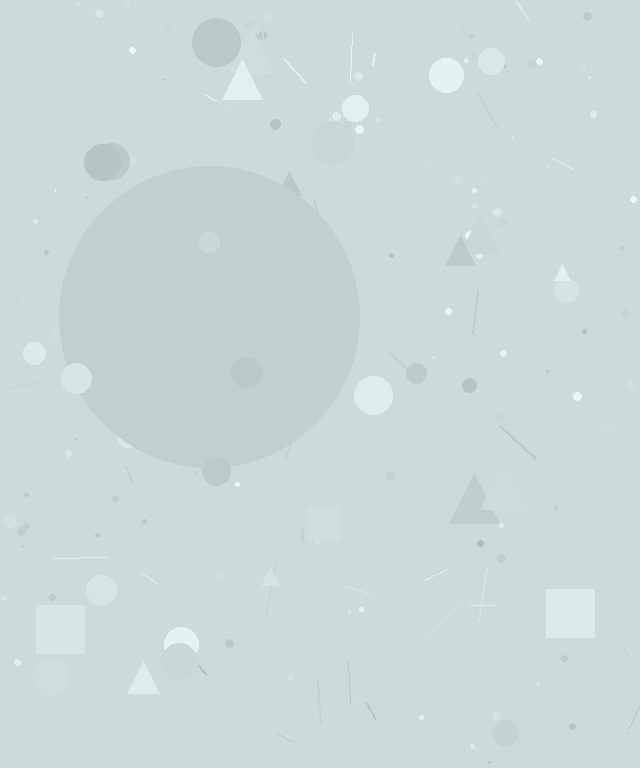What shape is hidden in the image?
A circle is hidden in the image.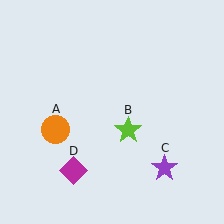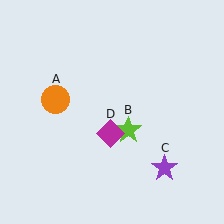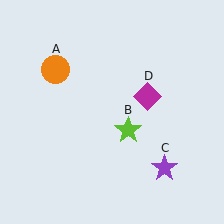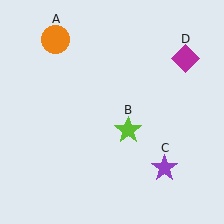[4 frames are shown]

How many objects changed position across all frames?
2 objects changed position: orange circle (object A), magenta diamond (object D).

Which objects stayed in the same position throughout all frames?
Lime star (object B) and purple star (object C) remained stationary.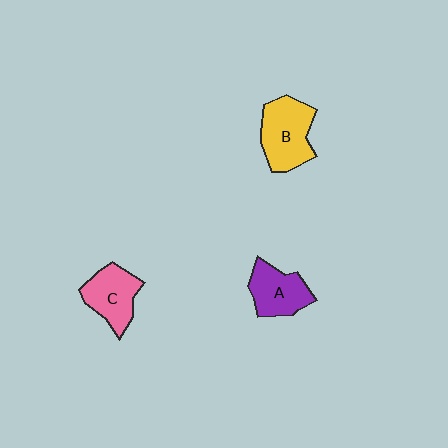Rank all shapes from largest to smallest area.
From largest to smallest: B (yellow), C (pink), A (purple).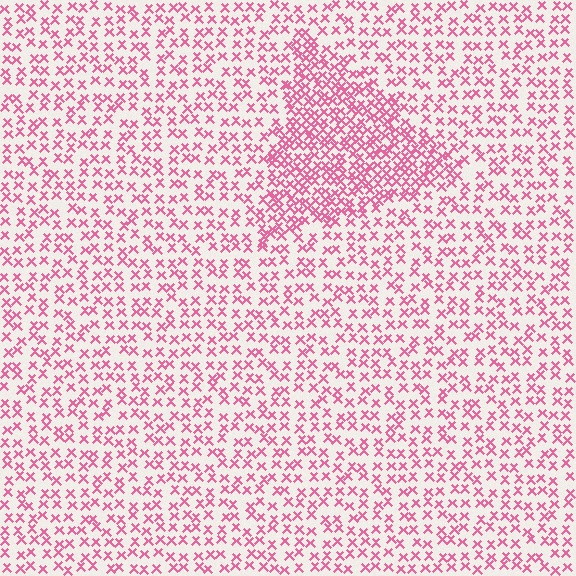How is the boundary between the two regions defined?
The boundary is defined by a change in element density (approximately 2.1x ratio). All elements are the same color, size, and shape.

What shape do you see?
I see a triangle.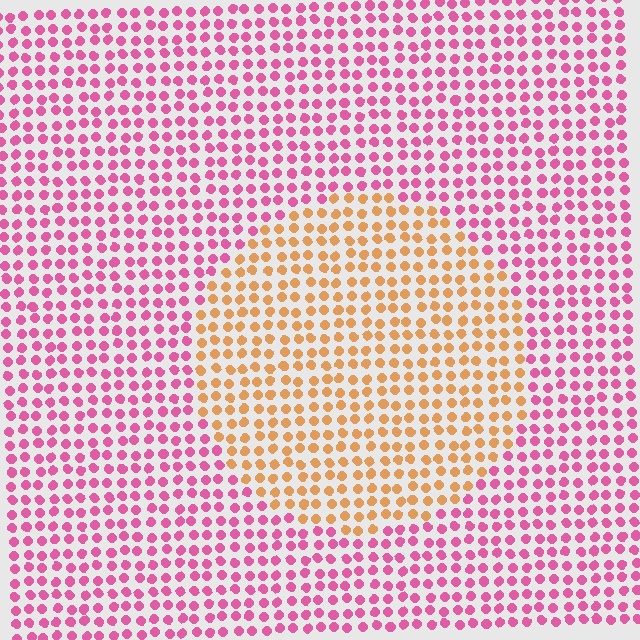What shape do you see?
I see a circle.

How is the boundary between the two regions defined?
The boundary is defined purely by a slight shift in hue (about 62 degrees). Spacing, size, and orientation are identical on both sides.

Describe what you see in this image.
The image is filled with small pink elements in a uniform arrangement. A circle-shaped region is visible where the elements are tinted to a slightly different hue, forming a subtle color boundary.